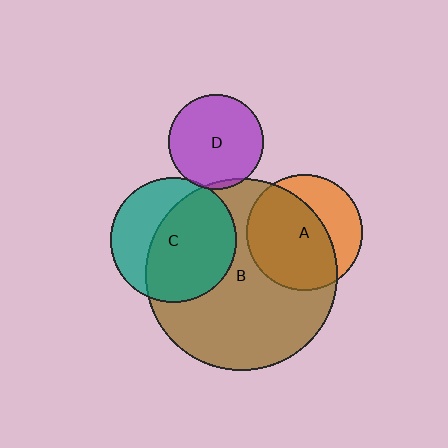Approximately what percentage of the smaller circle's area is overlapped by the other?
Approximately 5%.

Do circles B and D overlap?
Yes.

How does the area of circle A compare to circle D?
Approximately 1.5 times.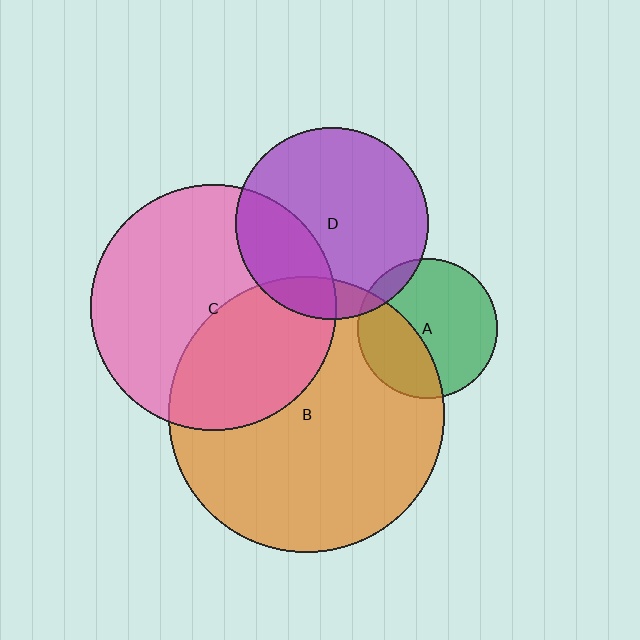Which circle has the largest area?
Circle B (orange).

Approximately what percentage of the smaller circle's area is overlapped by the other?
Approximately 40%.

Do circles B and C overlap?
Yes.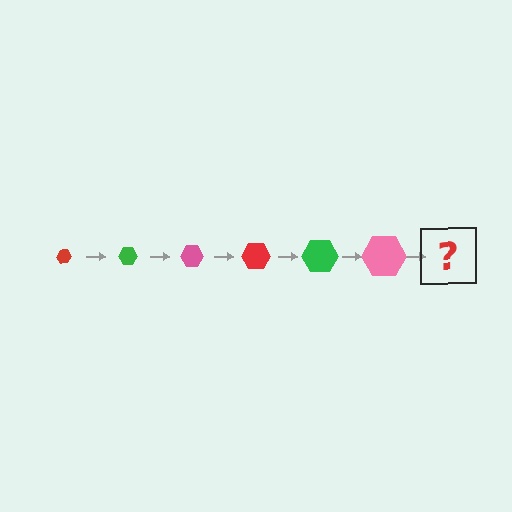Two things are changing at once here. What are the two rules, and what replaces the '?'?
The two rules are that the hexagon grows larger each step and the color cycles through red, green, and pink. The '?' should be a red hexagon, larger than the previous one.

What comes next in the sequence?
The next element should be a red hexagon, larger than the previous one.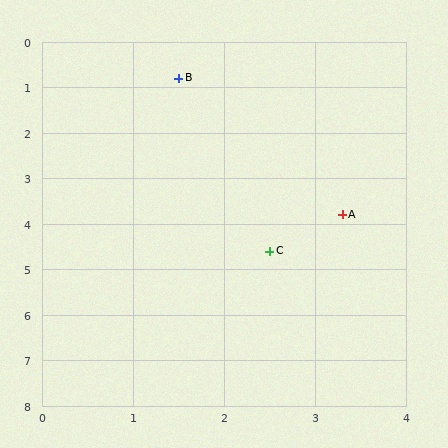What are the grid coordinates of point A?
Point A is at approximately (3.3, 3.8).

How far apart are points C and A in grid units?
Points C and A are about 1.1 grid units apart.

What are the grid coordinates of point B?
Point B is at approximately (1.5, 0.8).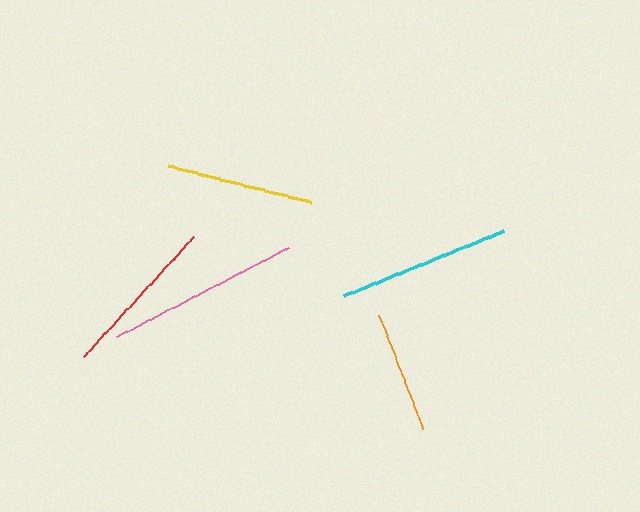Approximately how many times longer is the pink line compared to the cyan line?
The pink line is approximately 1.1 times the length of the cyan line.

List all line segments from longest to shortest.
From longest to shortest: pink, cyan, red, yellow, orange.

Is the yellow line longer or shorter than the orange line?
The yellow line is longer than the orange line.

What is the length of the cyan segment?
The cyan segment is approximately 173 pixels long.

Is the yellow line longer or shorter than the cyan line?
The cyan line is longer than the yellow line.